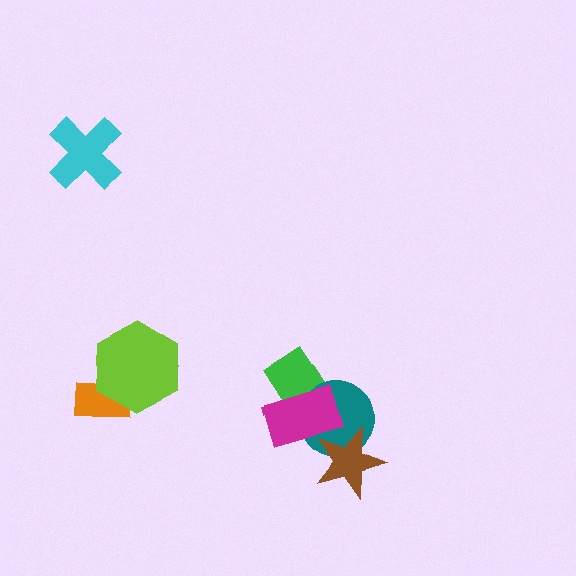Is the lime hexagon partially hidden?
No, no other shape covers it.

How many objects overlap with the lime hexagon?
1 object overlaps with the lime hexagon.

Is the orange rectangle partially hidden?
Yes, it is partially covered by another shape.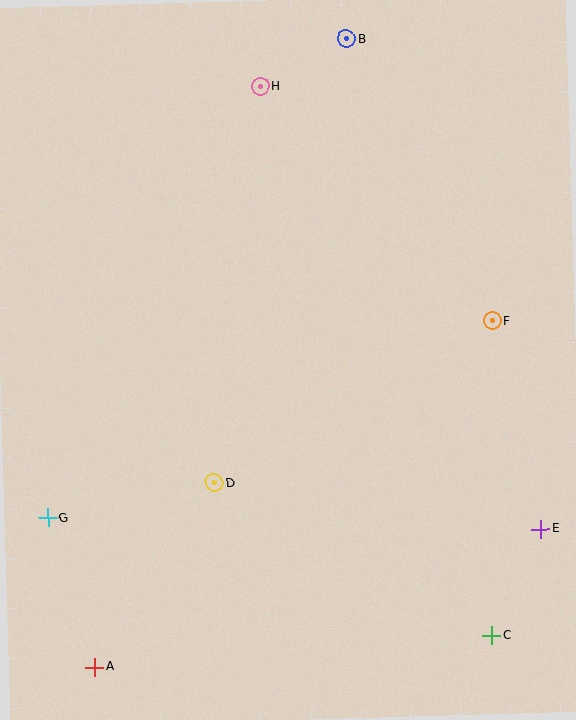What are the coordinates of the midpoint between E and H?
The midpoint between E and H is at (400, 308).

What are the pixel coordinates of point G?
Point G is at (48, 518).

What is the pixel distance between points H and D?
The distance between H and D is 399 pixels.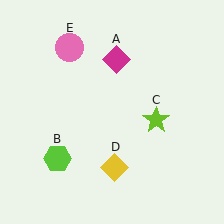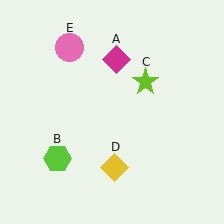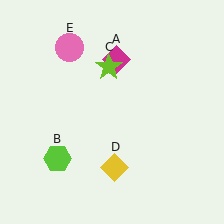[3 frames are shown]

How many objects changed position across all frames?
1 object changed position: lime star (object C).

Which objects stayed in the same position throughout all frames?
Magenta diamond (object A) and lime hexagon (object B) and yellow diamond (object D) and pink circle (object E) remained stationary.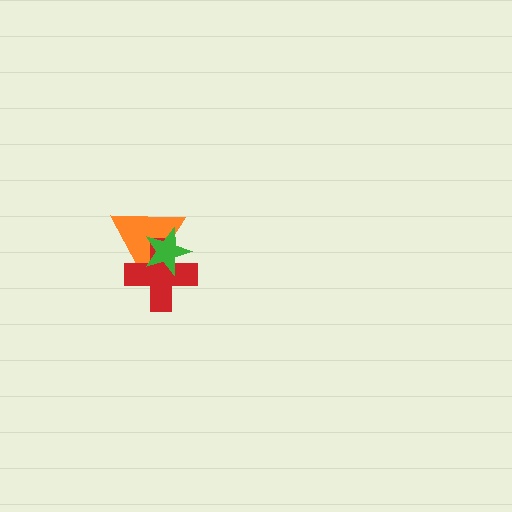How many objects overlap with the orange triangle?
2 objects overlap with the orange triangle.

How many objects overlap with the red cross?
2 objects overlap with the red cross.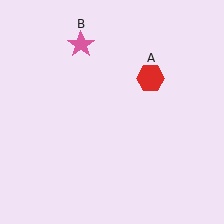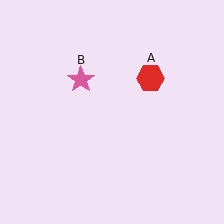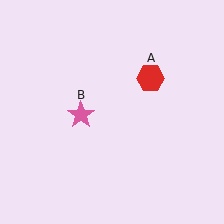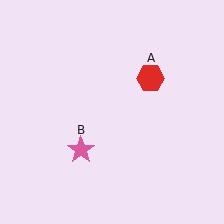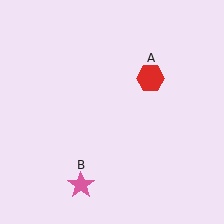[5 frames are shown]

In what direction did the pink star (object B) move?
The pink star (object B) moved down.